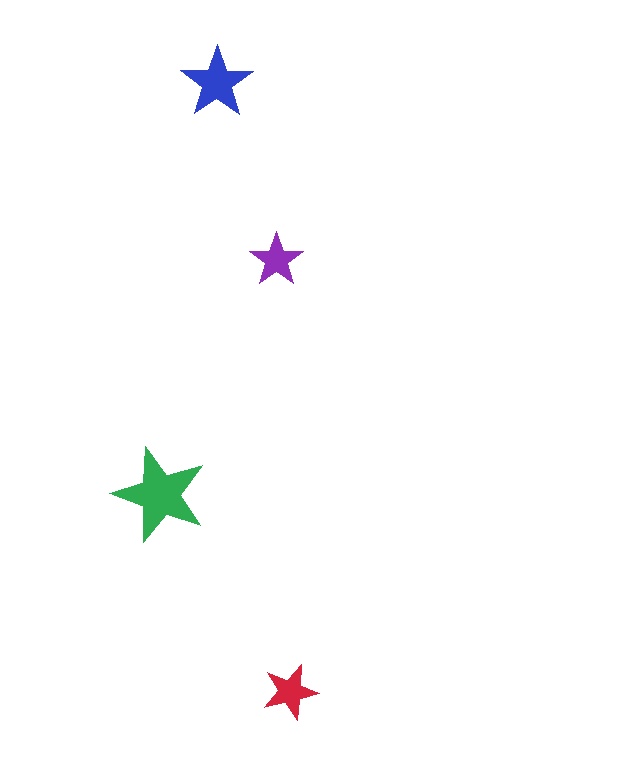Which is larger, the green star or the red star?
The green one.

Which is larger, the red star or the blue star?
The blue one.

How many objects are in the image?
There are 4 objects in the image.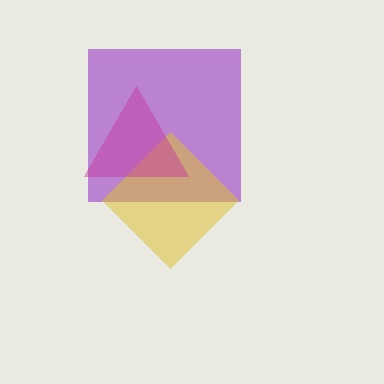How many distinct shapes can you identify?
There are 3 distinct shapes: a purple square, a yellow diamond, a magenta triangle.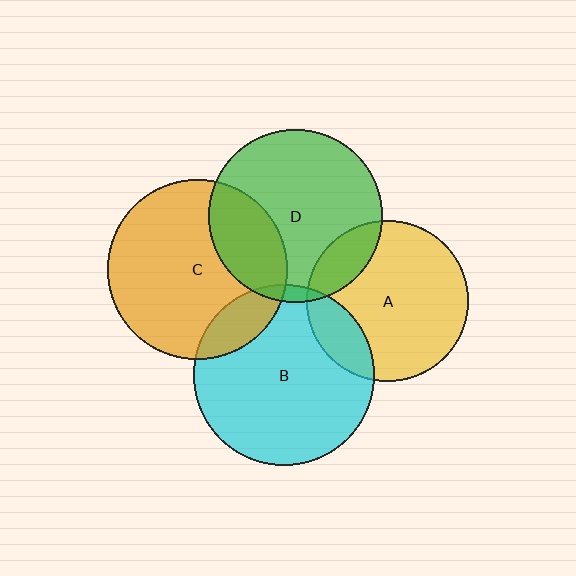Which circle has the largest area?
Circle B (cyan).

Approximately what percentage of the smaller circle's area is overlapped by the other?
Approximately 15%.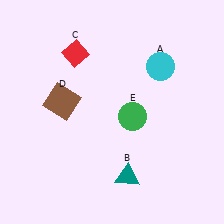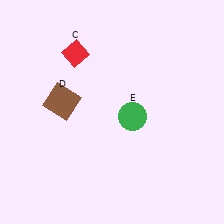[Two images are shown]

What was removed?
The teal triangle (B), the cyan circle (A) were removed in Image 2.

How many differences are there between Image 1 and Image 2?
There are 2 differences between the two images.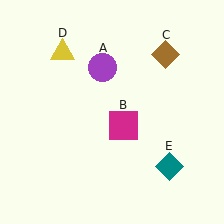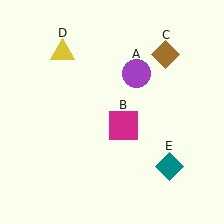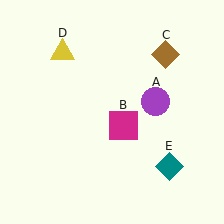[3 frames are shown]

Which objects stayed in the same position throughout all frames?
Magenta square (object B) and brown diamond (object C) and yellow triangle (object D) and teal diamond (object E) remained stationary.